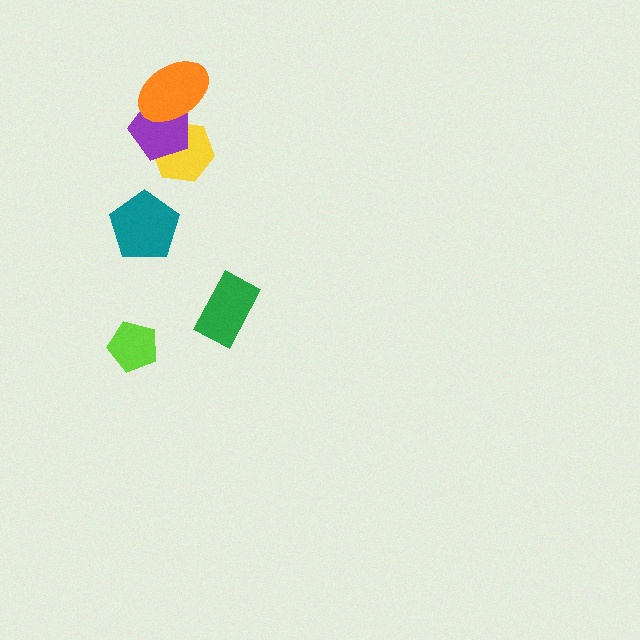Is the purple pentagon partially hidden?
Yes, it is partially covered by another shape.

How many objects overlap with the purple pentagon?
2 objects overlap with the purple pentagon.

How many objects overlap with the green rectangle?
0 objects overlap with the green rectangle.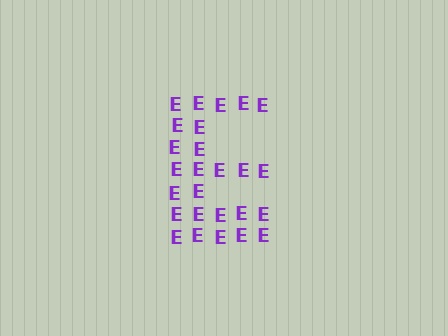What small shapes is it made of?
It is made of small letter E's.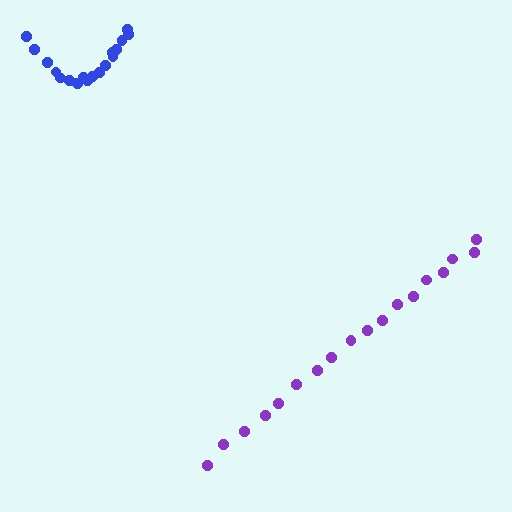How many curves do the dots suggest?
There are 2 distinct paths.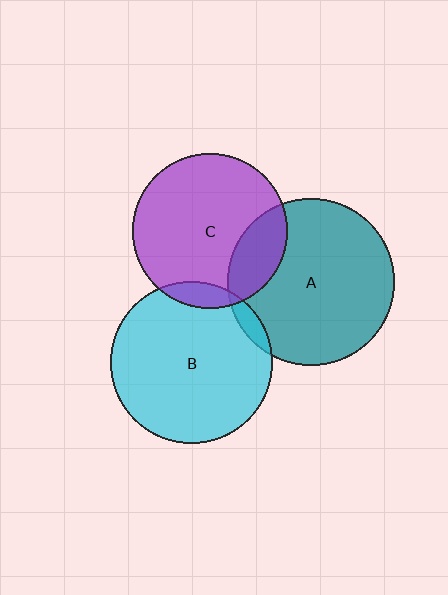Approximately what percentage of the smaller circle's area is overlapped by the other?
Approximately 5%.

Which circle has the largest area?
Circle A (teal).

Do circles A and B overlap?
Yes.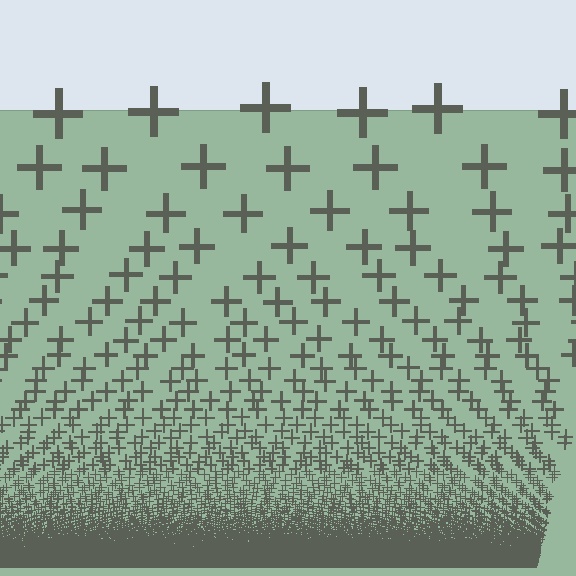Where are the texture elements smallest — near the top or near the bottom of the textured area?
Near the bottom.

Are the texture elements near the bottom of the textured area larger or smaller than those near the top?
Smaller. The gradient is inverted — elements near the bottom are smaller and denser.